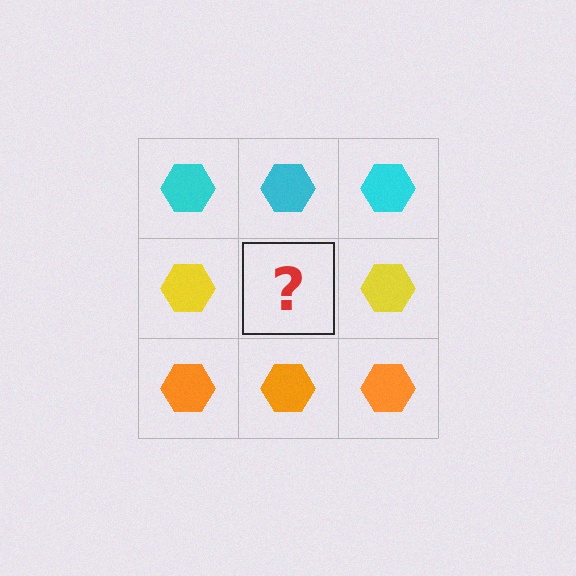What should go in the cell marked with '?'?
The missing cell should contain a yellow hexagon.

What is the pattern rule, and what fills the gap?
The rule is that each row has a consistent color. The gap should be filled with a yellow hexagon.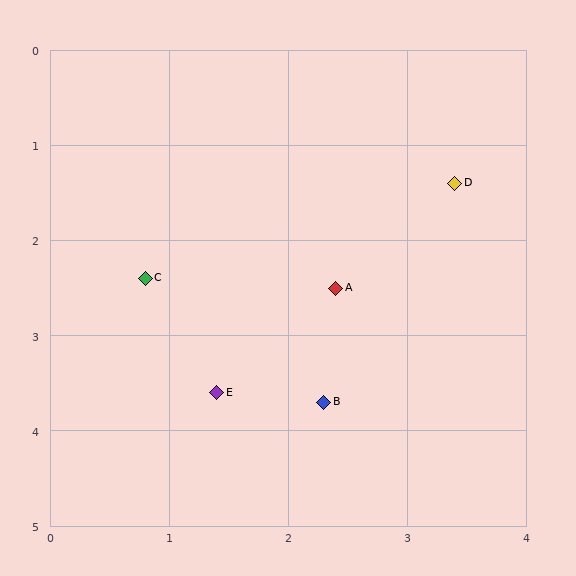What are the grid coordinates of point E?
Point E is at approximately (1.4, 3.6).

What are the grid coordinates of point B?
Point B is at approximately (2.3, 3.7).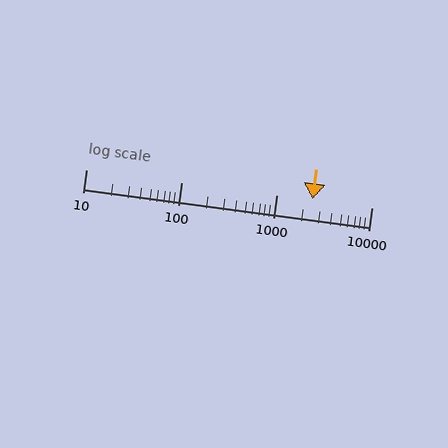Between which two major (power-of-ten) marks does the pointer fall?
The pointer is between 1000 and 10000.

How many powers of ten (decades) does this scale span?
The scale spans 3 decades, from 10 to 10000.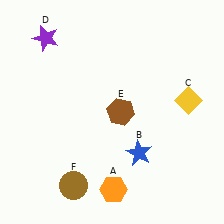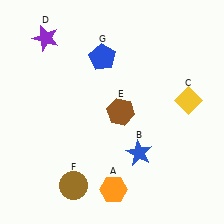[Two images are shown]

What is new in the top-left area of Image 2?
A blue pentagon (G) was added in the top-left area of Image 2.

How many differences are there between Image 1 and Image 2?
There is 1 difference between the two images.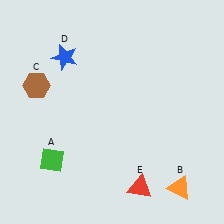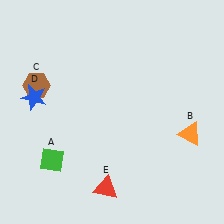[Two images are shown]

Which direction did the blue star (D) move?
The blue star (D) moved down.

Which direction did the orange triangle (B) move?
The orange triangle (B) moved up.